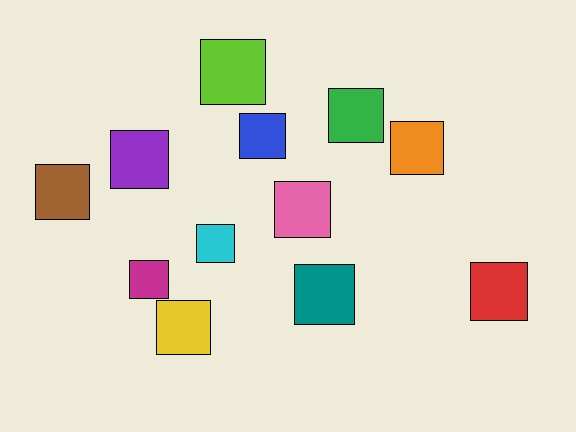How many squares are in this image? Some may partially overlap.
There are 12 squares.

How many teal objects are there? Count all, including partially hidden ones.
There is 1 teal object.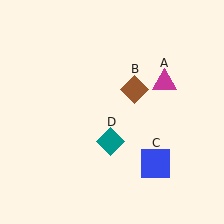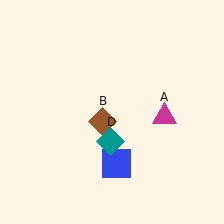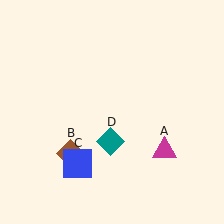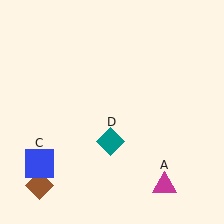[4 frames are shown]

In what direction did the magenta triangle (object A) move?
The magenta triangle (object A) moved down.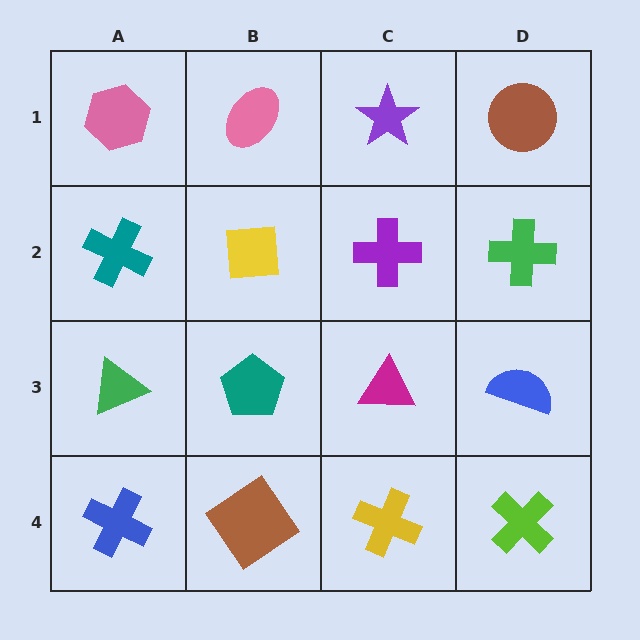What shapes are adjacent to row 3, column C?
A purple cross (row 2, column C), a yellow cross (row 4, column C), a teal pentagon (row 3, column B), a blue semicircle (row 3, column D).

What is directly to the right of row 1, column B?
A purple star.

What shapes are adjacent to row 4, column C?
A magenta triangle (row 3, column C), a brown diamond (row 4, column B), a lime cross (row 4, column D).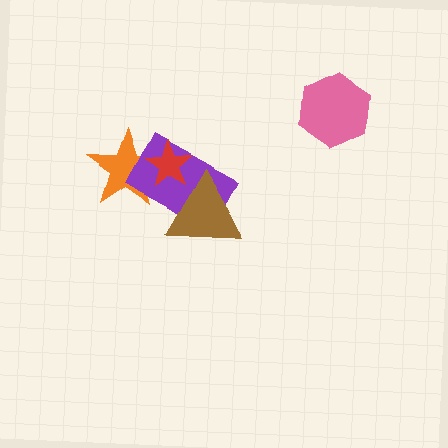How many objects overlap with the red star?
3 objects overlap with the red star.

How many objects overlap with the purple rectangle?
3 objects overlap with the purple rectangle.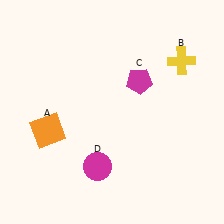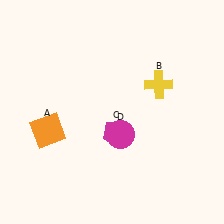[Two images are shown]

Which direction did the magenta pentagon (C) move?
The magenta pentagon (C) moved down.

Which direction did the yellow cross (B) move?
The yellow cross (B) moved down.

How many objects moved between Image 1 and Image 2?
3 objects moved between the two images.